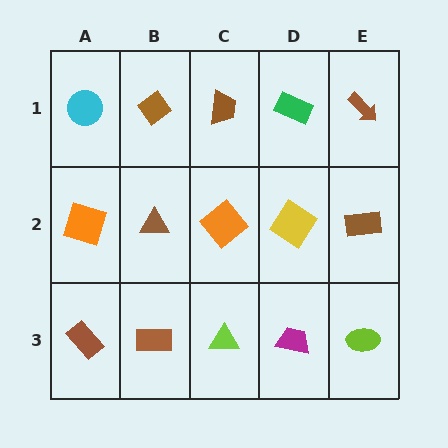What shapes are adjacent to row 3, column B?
A brown triangle (row 2, column B), a brown rectangle (row 3, column A), a lime triangle (row 3, column C).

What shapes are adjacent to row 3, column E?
A brown rectangle (row 2, column E), a magenta trapezoid (row 3, column D).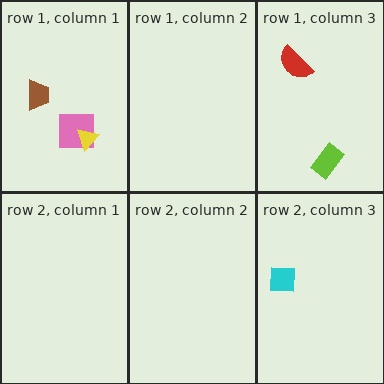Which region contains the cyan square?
The row 2, column 3 region.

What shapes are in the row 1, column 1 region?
The brown trapezoid, the pink square, the yellow triangle.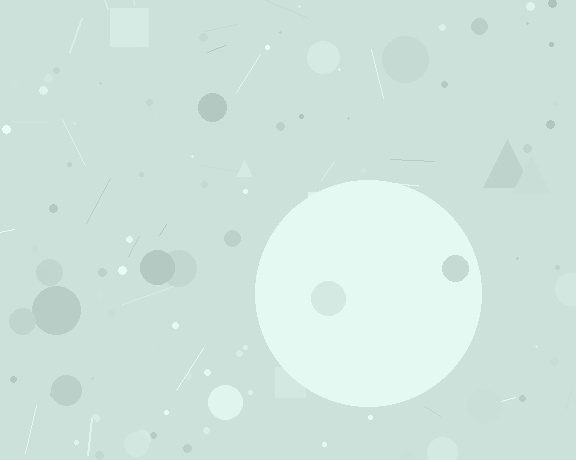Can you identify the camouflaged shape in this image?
The camouflaged shape is a circle.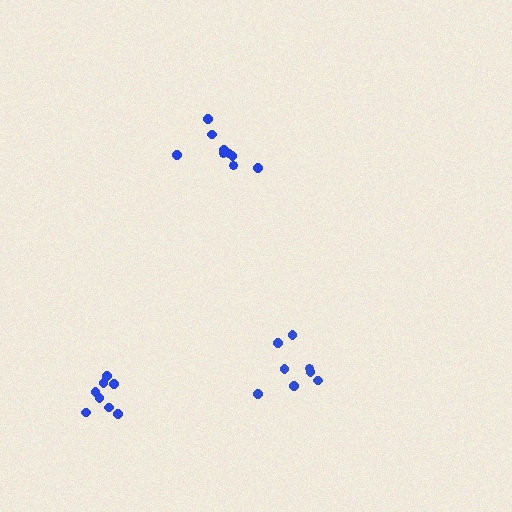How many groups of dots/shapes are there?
There are 3 groups.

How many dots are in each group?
Group 1: 8 dots, Group 2: 8 dots, Group 3: 9 dots (25 total).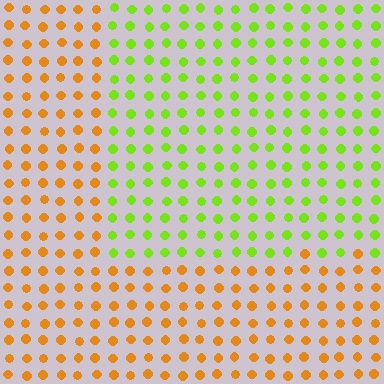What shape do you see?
I see a rectangle.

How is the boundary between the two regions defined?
The boundary is defined purely by a slight shift in hue (about 61 degrees). Spacing, size, and orientation are identical on both sides.